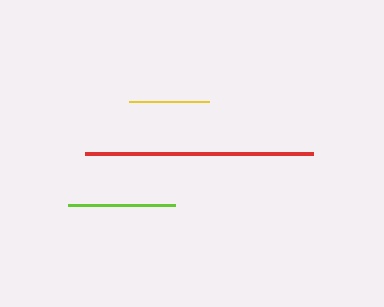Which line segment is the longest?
The red line is the longest at approximately 228 pixels.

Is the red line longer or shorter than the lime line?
The red line is longer than the lime line.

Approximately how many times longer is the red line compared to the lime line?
The red line is approximately 2.1 times the length of the lime line.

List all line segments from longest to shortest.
From longest to shortest: red, lime, yellow.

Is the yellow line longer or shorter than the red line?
The red line is longer than the yellow line.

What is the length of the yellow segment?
The yellow segment is approximately 80 pixels long.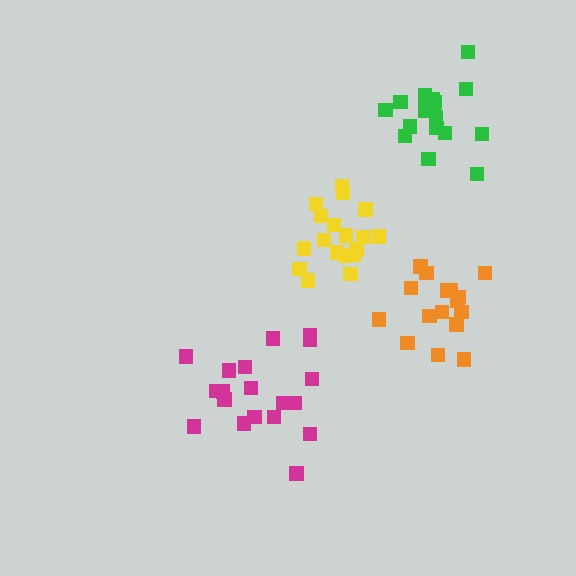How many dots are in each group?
Group 1: 16 dots, Group 2: 17 dots, Group 3: 18 dots, Group 4: 19 dots (70 total).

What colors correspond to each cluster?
The clusters are colored: orange, green, yellow, magenta.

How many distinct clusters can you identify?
There are 4 distinct clusters.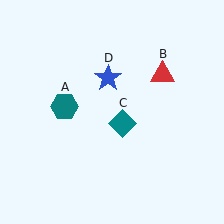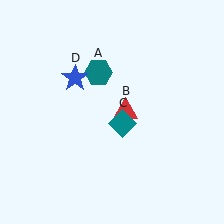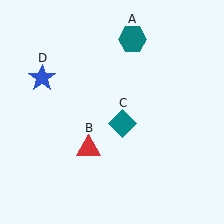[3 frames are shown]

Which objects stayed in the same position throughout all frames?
Teal diamond (object C) remained stationary.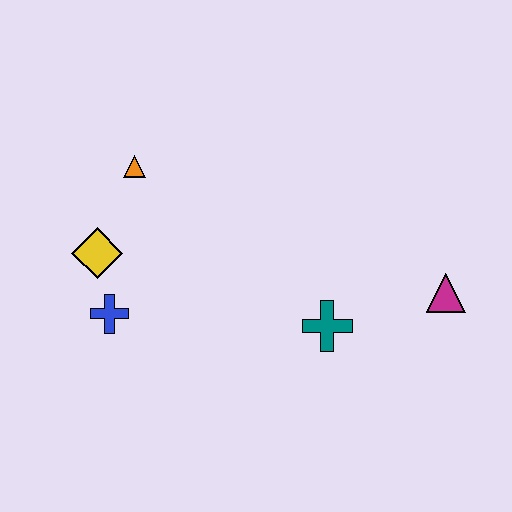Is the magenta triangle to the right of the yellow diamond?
Yes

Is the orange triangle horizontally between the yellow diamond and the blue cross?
No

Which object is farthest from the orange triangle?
The magenta triangle is farthest from the orange triangle.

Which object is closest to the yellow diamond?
The blue cross is closest to the yellow diamond.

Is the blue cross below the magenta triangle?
Yes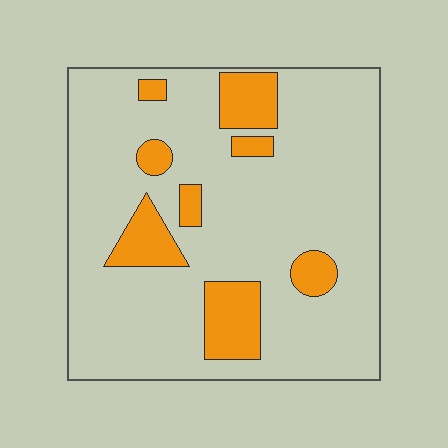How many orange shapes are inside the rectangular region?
8.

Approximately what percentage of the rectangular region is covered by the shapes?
Approximately 15%.